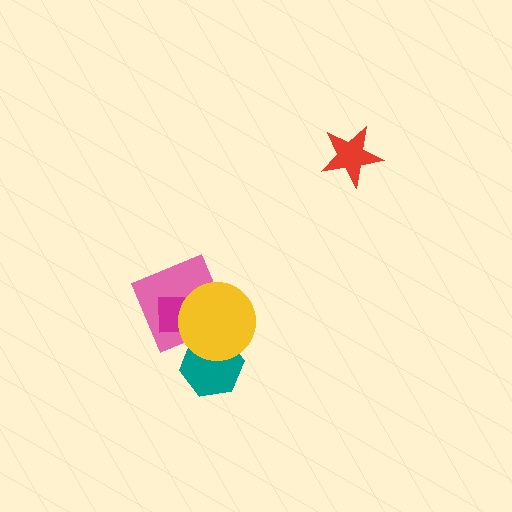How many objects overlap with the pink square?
2 objects overlap with the pink square.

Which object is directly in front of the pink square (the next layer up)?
The magenta rectangle is directly in front of the pink square.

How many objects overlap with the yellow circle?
3 objects overlap with the yellow circle.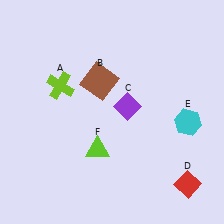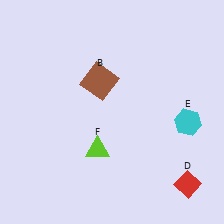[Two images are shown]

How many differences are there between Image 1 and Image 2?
There are 2 differences between the two images.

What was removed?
The purple diamond (C), the lime cross (A) were removed in Image 2.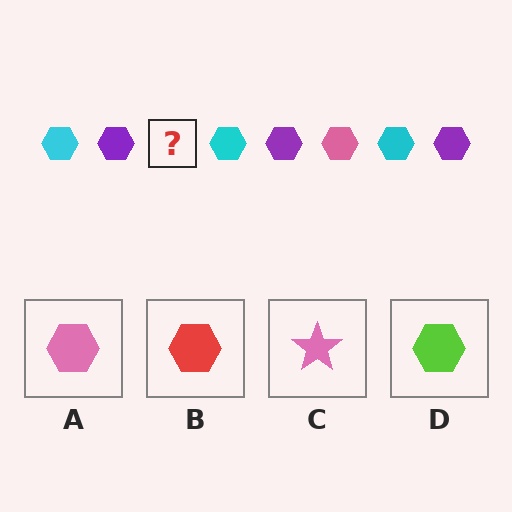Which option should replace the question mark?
Option A.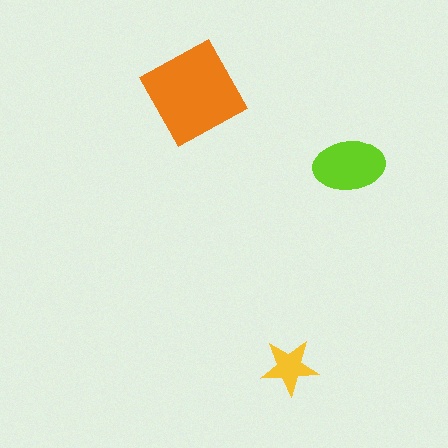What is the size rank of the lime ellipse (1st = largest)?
2nd.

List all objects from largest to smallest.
The orange diamond, the lime ellipse, the yellow star.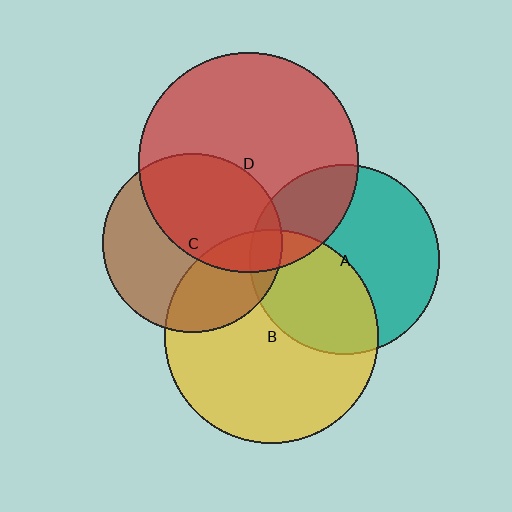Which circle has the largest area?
Circle D (red).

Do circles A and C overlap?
Yes.